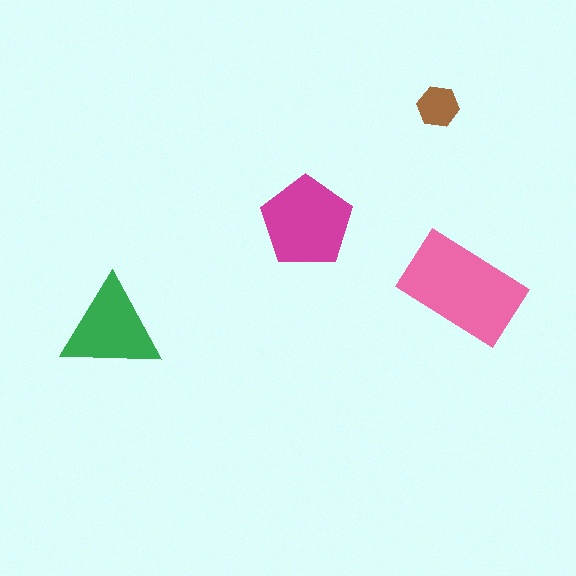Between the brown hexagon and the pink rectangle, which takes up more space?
The pink rectangle.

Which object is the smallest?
The brown hexagon.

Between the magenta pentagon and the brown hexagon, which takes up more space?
The magenta pentagon.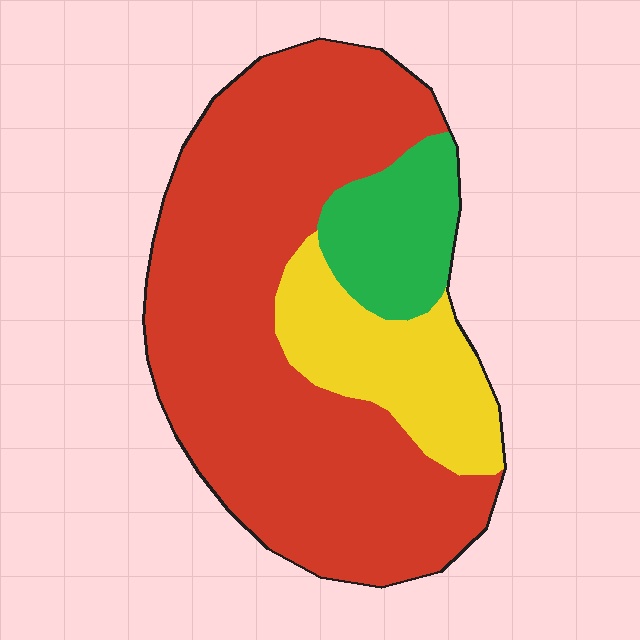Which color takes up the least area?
Green, at roughly 15%.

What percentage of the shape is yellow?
Yellow covers about 20% of the shape.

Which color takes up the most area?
Red, at roughly 70%.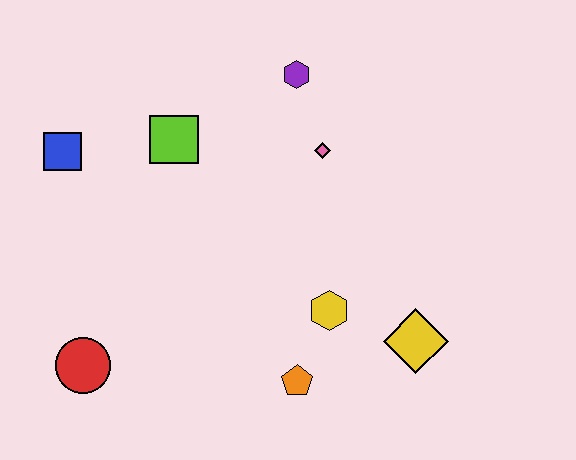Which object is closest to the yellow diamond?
The yellow hexagon is closest to the yellow diamond.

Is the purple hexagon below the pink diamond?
No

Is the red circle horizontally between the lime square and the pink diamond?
No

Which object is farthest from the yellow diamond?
The blue square is farthest from the yellow diamond.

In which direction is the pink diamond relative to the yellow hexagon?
The pink diamond is above the yellow hexagon.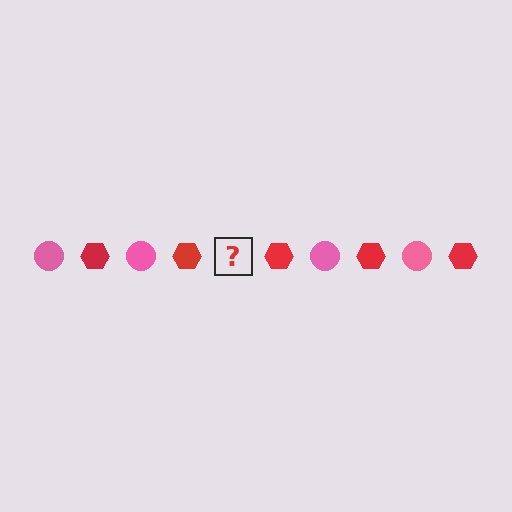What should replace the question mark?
The question mark should be replaced with a pink circle.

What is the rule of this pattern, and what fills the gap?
The rule is that the pattern alternates between pink circle and red hexagon. The gap should be filled with a pink circle.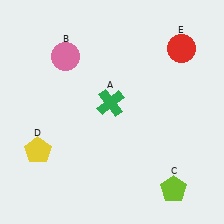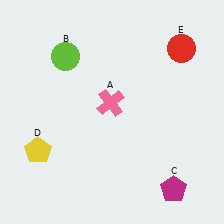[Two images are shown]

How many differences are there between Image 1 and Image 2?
There are 3 differences between the two images.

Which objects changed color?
A changed from green to pink. B changed from pink to lime. C changed from lime to magenta.